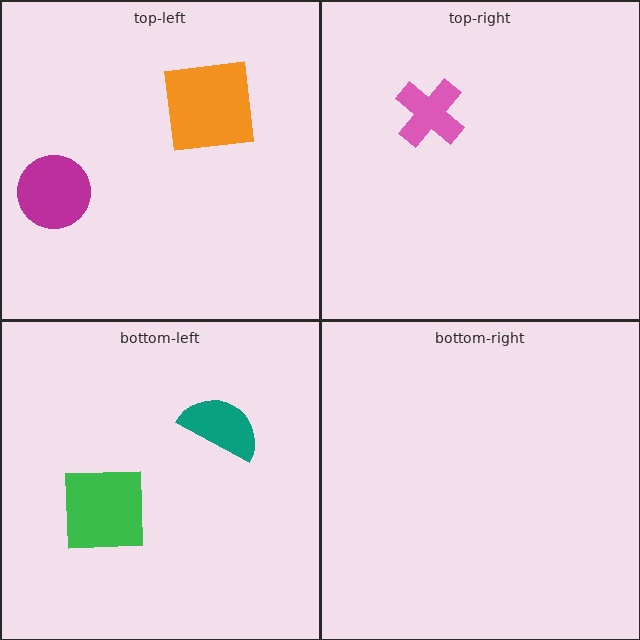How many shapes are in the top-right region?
1.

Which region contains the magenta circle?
The top-left region.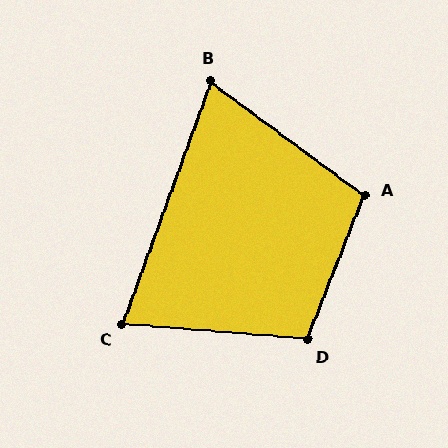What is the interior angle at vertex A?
Approximately 105 degrees (obtuse).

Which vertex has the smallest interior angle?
B, at approximately 73 degrees.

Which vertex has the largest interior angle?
D, at approximately 107 degrees.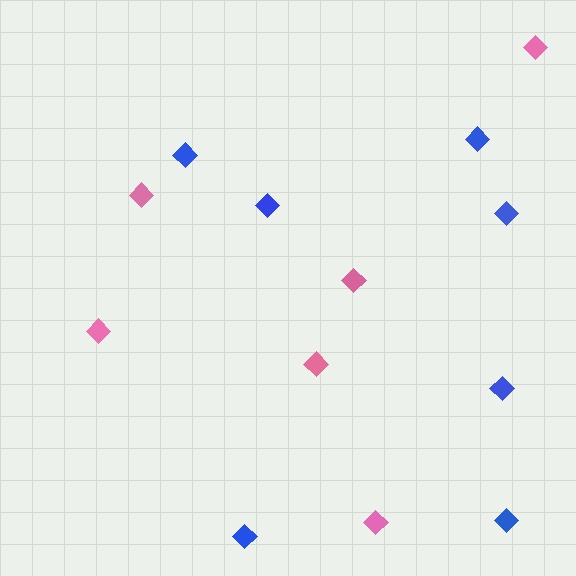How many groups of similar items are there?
There are 2 groups: one group of blue diamonds (7) and one group of pink diamonds (6).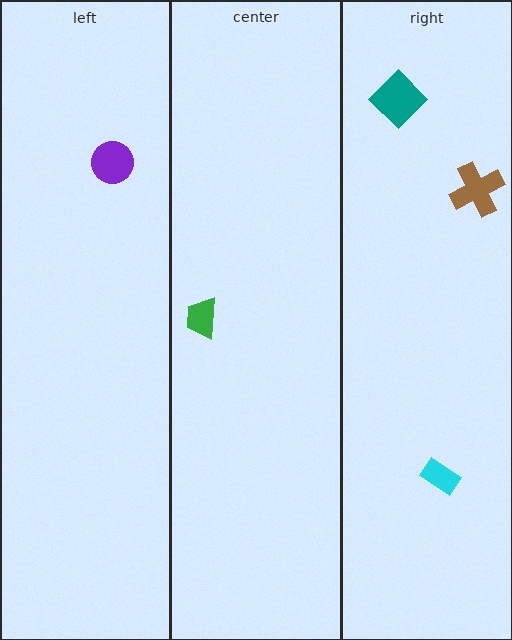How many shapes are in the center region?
1.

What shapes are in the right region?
The cyan rectangle, the teal diamond, the brown cross.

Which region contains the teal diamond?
The right region.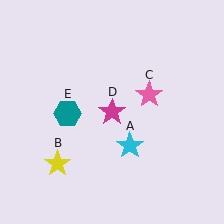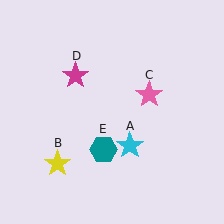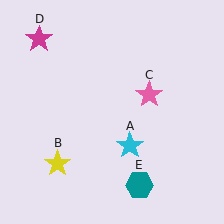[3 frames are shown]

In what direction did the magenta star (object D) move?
The magenta star (object D) moved up and to the left.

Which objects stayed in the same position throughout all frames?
Cyan star (object A) and yellow star (object B) and pink star (object C) remained stationary.